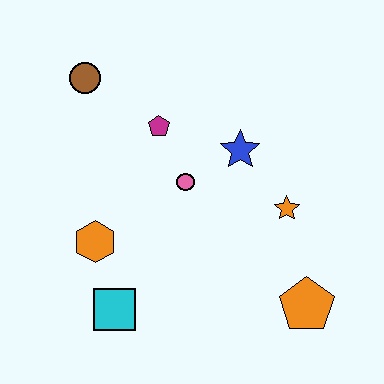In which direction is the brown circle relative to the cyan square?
The brown circle is above the cyan square.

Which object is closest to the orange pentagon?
The orange star is closest to the orange pentagon.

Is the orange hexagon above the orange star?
No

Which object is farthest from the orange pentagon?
The brown circle is farthest from the orange pentagon.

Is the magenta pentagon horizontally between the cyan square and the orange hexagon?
No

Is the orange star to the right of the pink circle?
Yes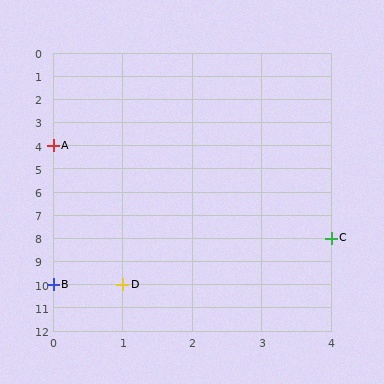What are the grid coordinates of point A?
Point A is at grid coordinates (0, 4).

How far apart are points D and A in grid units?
Points D and A are 1 column and 6 rows apart (about 6.1 grid units diagonally).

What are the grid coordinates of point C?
Point C is at grid coordinates (4, 8).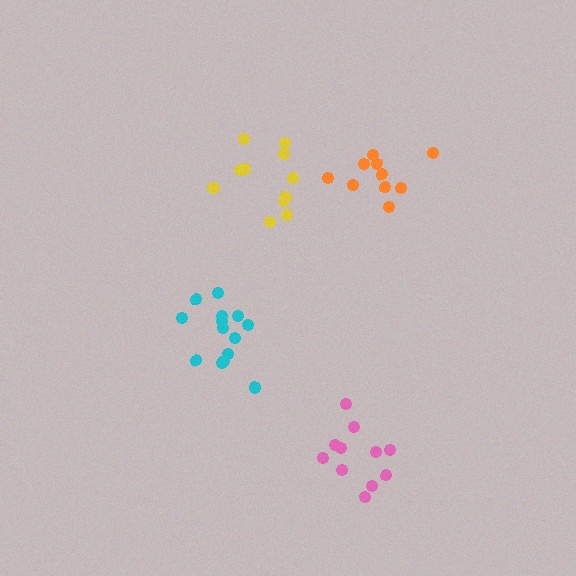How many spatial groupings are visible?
There are 4 spatial groupings.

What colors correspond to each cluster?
The clusters are colored: orange, cyan, pink, yellow.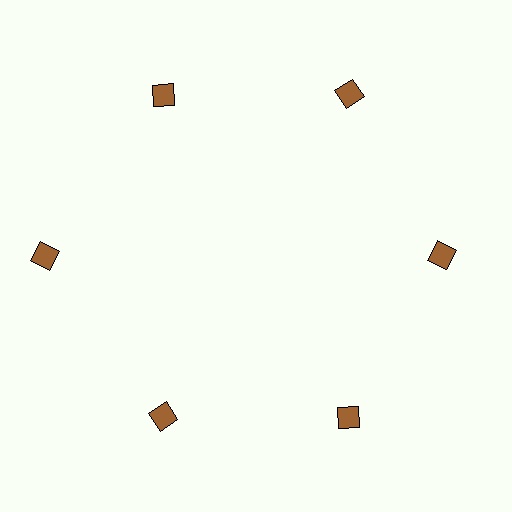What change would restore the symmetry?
The symmetry would be restored by moving it inward, back onto the ring so that all 6 diamonds sit at equal angles and equal distance from the center.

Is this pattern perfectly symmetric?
No. The 6 brown diamonds are arranged in a ring, but one element near the 9 o'clock position is pushed outward from the center, breaking the 6-fold rotational symmetry.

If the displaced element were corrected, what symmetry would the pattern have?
It would have 6-fold rotational symmetry — the pattern would map onto itself every 60 degrees.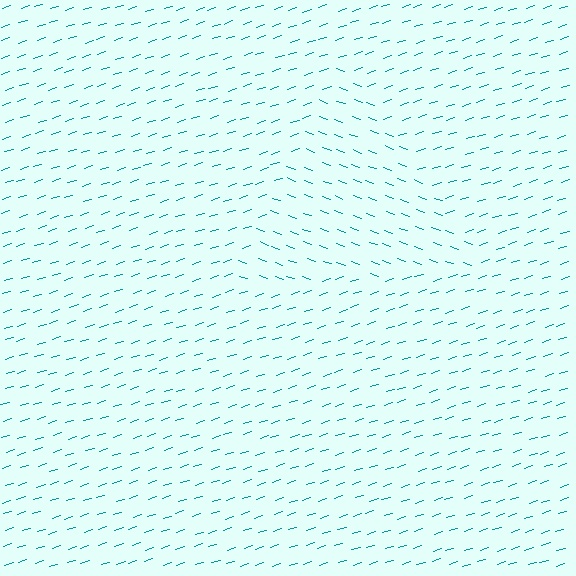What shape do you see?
I see a triangle.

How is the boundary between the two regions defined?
The boundary is defined purely by a change in line orientation (approximately 37 degrees difference). All lines are the same color and thickness.